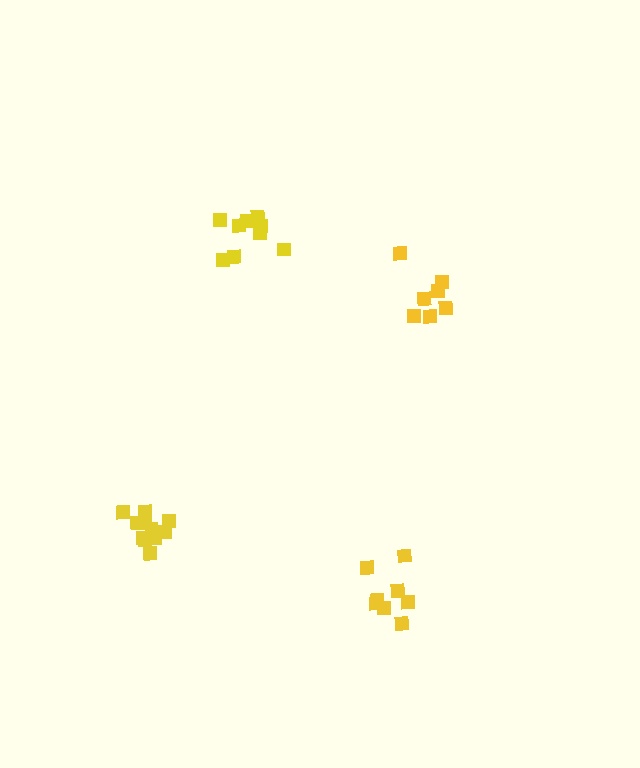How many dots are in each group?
Group 1: 9 dots, Group 2: 13 dots, Group 3: 7 dots, Group 4: 8 dots (37 total).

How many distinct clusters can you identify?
There are 4 distinct clusters.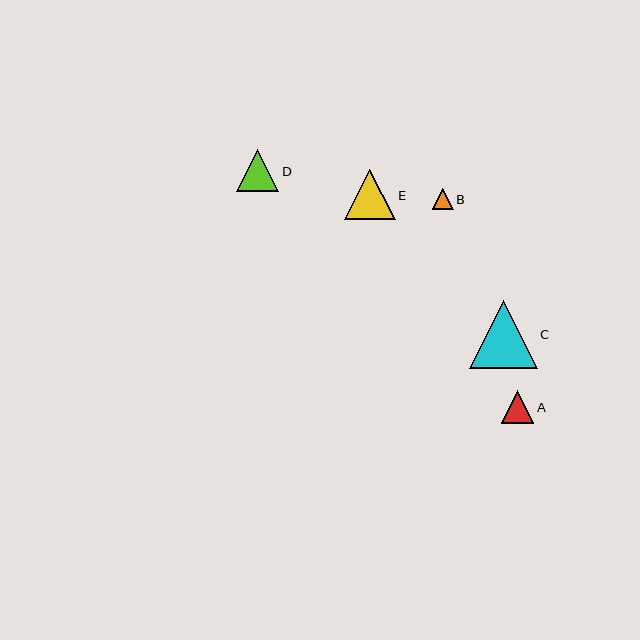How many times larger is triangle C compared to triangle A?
Triangle C is approximately 2.1 times the size of triangle A.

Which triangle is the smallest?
Triangle B is the smallest with a size of approximately 21 pixels.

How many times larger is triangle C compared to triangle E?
Triangle C is approximately 1.3 times the size of triangle E.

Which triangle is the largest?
Triangle C is the largest with a size of approximately 68 pixels.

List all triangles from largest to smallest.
From largest to smallest: C, E, D, A, B.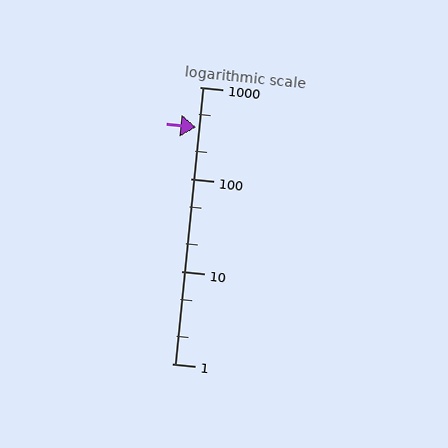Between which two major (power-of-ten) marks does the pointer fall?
The pointer is between 100 and 1000.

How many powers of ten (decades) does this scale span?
The scale spans 3 decades, from 1 to 1000.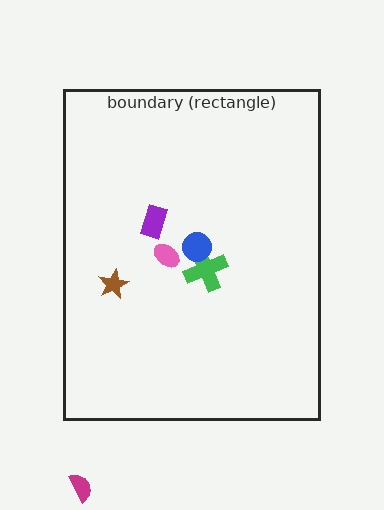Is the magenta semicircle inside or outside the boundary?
Outside.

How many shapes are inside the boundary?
5 inside, 1 outside.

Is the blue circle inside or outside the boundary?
Inside.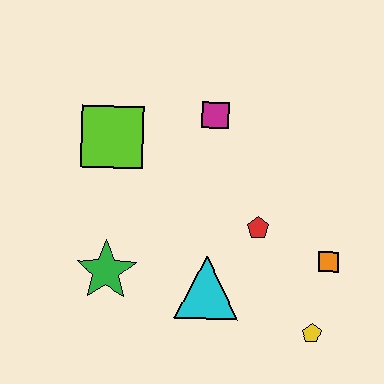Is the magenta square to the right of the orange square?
No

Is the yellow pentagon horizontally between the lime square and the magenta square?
No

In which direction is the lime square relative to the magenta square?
The lime square is to the left of the magenta square.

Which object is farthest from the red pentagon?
The lime square is farthest from the red pentagon.